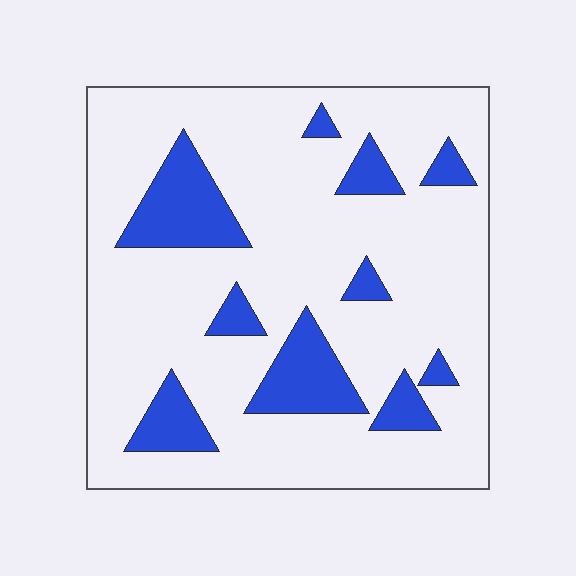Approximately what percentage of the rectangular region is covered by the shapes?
Approximately 20%.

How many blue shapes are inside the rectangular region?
10.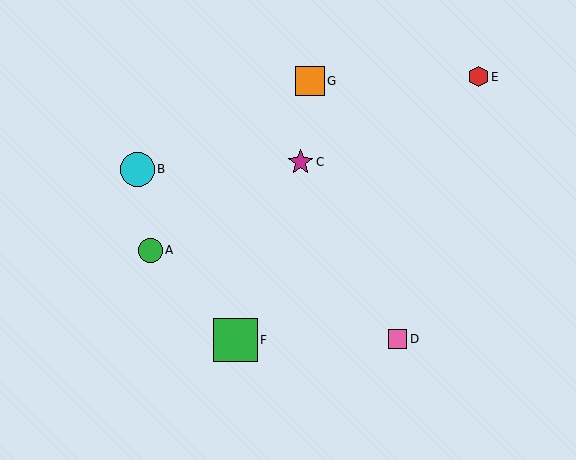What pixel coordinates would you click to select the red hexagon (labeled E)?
Click at (479, 77) to select the red hexagon E.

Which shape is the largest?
The green square (labeled F) is the largest.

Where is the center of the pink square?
The center of the pink square is at (397, 339).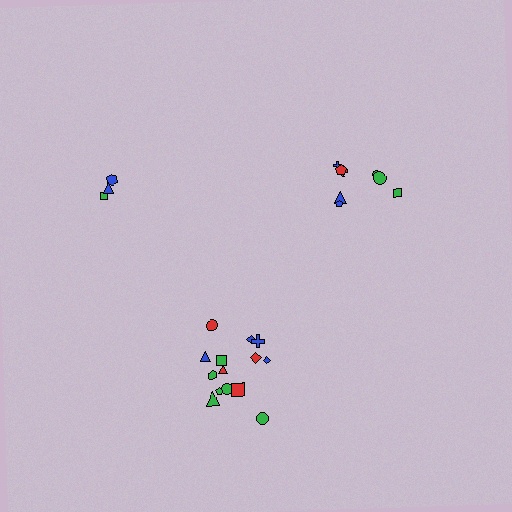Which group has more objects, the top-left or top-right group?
The top-right group.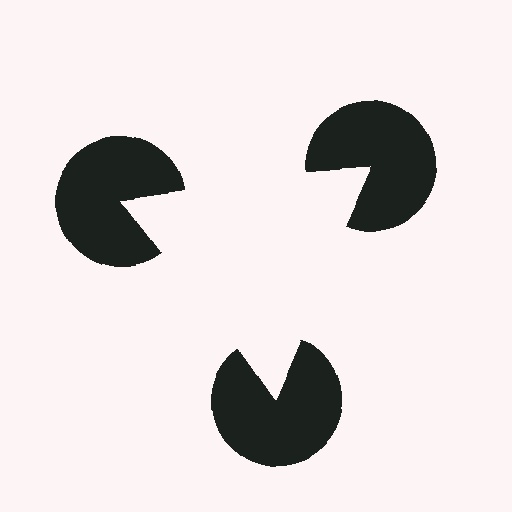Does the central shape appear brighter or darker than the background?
It typically appears slightly brighter than the background, even though no actual brightness change is drawn.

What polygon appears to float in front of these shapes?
An illusory triangle — its edges are inferred from the aligned wedge cuts in the pac-man discs, not physically drawn.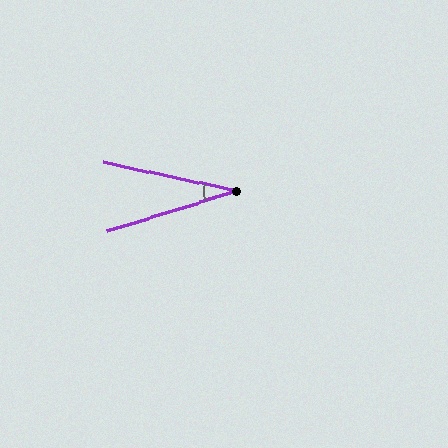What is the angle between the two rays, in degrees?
Approximately 29 degrees.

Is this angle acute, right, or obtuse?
It is acute.